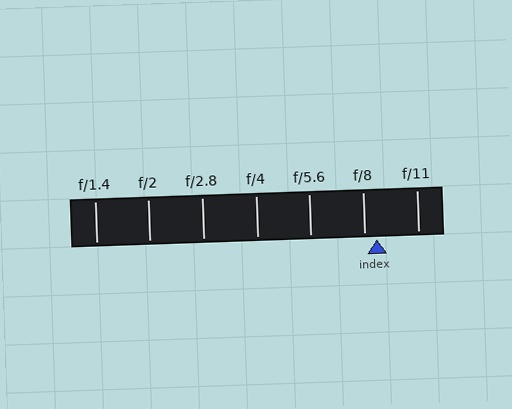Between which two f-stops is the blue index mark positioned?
The index mark is between f/8 and f/11.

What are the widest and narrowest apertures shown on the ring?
The widest aperture shown is f/1.4 and the narrowest is f/11.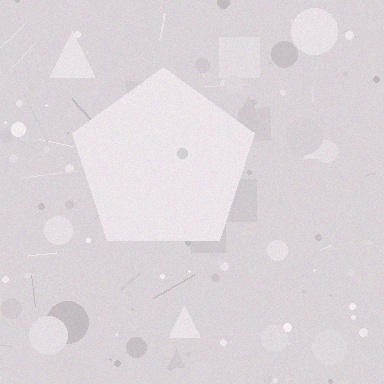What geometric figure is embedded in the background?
A pentagon is embedded in the background.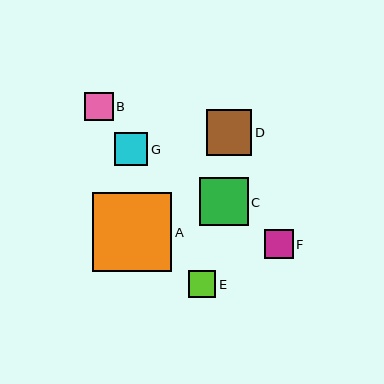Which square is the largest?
Square A is the largest with a size of approximately 79 pixels.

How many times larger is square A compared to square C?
Square A is approximately 1.6 times the size of square C.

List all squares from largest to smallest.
From largest to smallest: A, C, D, G, B, F, E.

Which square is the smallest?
Square E is the smallest with a size of approximately 27 pixels.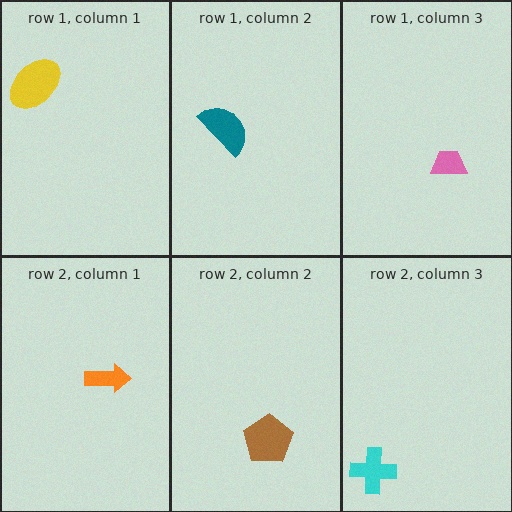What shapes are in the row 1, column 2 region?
The teal semicircle.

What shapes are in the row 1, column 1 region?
The yellow ellipse.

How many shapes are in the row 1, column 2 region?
1.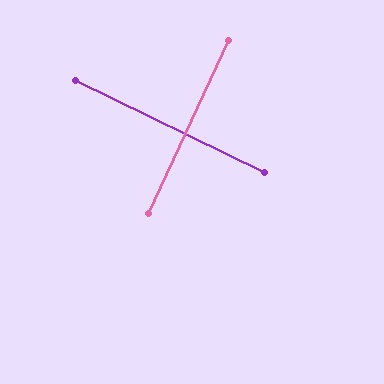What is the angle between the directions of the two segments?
Approximately 89 degrees.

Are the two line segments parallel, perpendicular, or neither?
Perpendicular — they meet at approximately 89°.